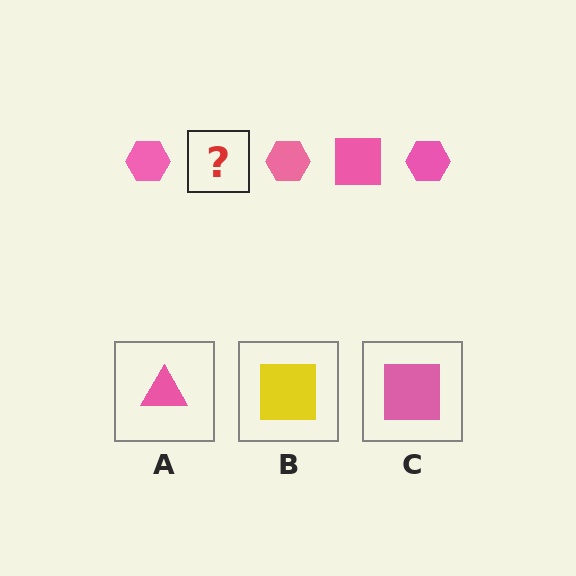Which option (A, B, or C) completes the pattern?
C.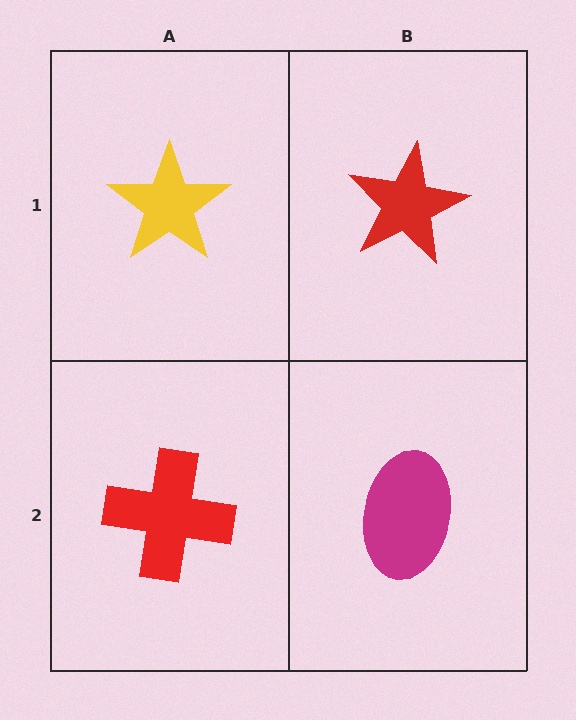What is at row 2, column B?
A magenta ellipse.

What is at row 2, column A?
A red cross.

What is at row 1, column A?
A yellow star.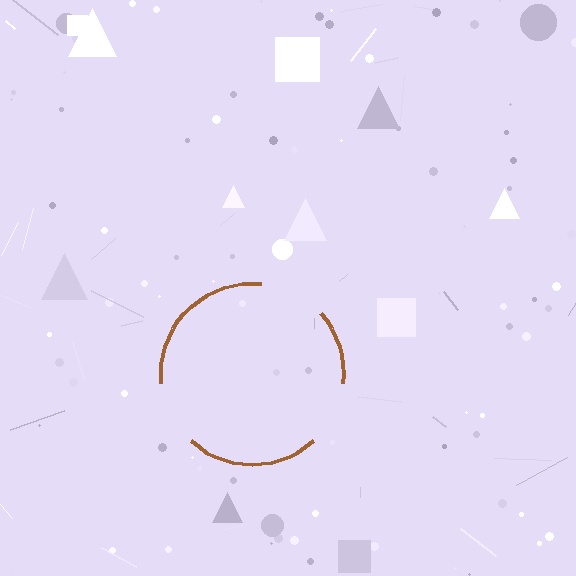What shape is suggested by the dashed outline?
The dashed outline suggests a circle.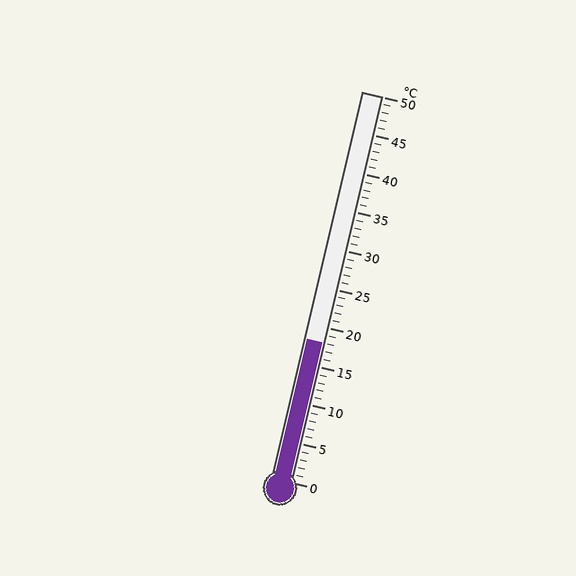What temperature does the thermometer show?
The thermometer shows approximately 18°C.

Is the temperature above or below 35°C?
The temperature is below 35°C.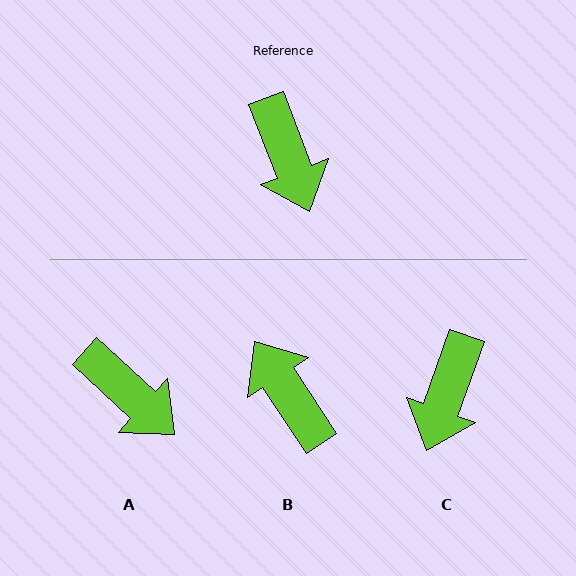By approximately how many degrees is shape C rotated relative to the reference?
Approximately 40 degrees clockwise.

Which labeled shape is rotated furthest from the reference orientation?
B, about 168 degrees away.